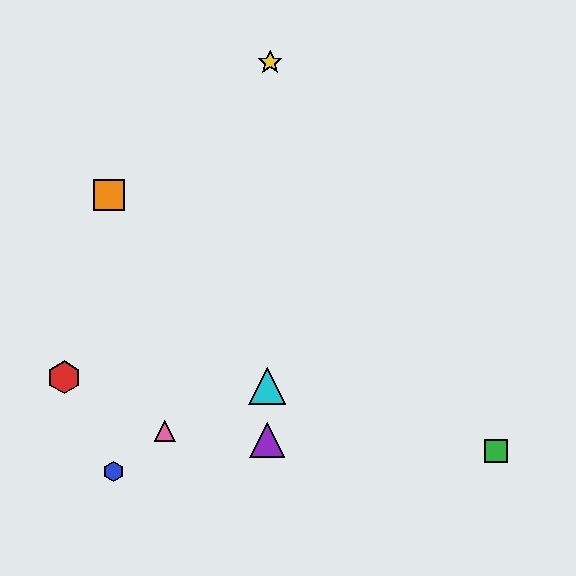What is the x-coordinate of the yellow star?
The yellow star is at x≈270.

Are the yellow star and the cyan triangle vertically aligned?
Yes, both are at x≈270.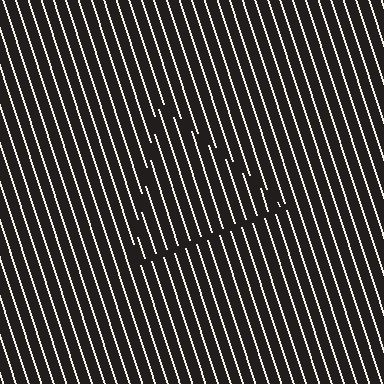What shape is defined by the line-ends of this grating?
An illusory triangle. The interior of the shape contains the same grating, shifted by half a period — the contour is defined by the phase discontinuity where line-ends from the inner and outer gratings abut.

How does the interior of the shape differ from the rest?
The interior of the shape contains the same grating, shifted by half a period — the contour is defined by the phase discontinuity where line-ends from the inner and outer gratings abut.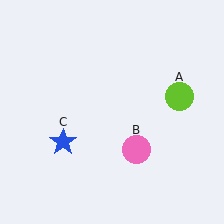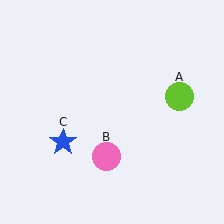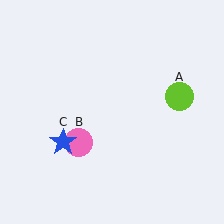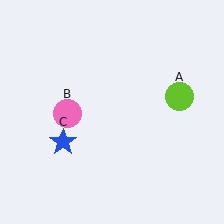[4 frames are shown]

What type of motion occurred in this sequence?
The pink circle (object B) rotated clockwise around the center of the scene.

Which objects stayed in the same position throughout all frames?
Lime circle (object A) and blue star (object C) remained stationary.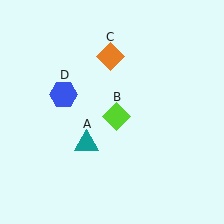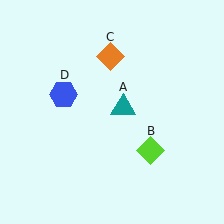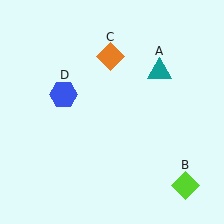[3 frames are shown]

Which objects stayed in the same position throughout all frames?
Orange diamond (object C) and blue hexagon (object D) remained stationary.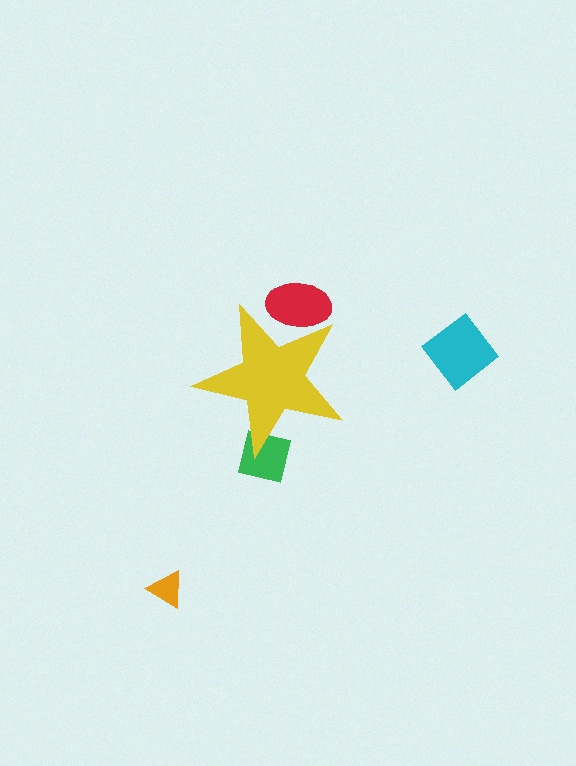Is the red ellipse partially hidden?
Yes, the red ellipse is partially hidden behind the yellow star.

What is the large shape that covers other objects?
A yellow star.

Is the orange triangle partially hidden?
No, the orange triangle is fully visible.